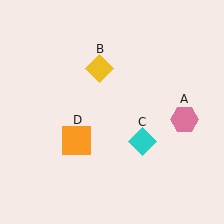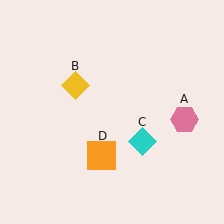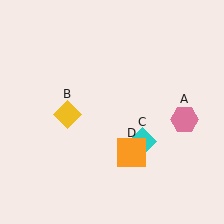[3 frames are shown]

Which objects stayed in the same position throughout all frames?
Pink hexagon (object A) and cyan diamond (object C) remained stationary.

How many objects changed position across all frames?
2 objects changed position: yellow diamond (object B), orange square (object D).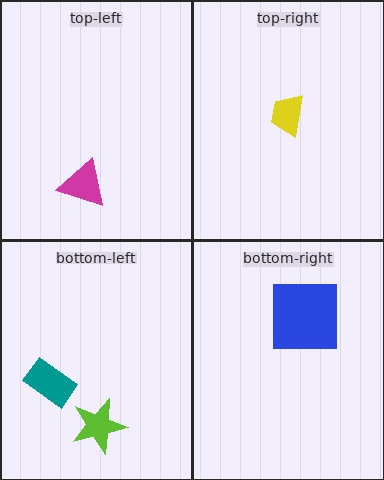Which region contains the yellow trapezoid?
The top-right region.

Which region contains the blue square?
The bottom-right region.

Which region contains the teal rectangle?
The bottom-left region.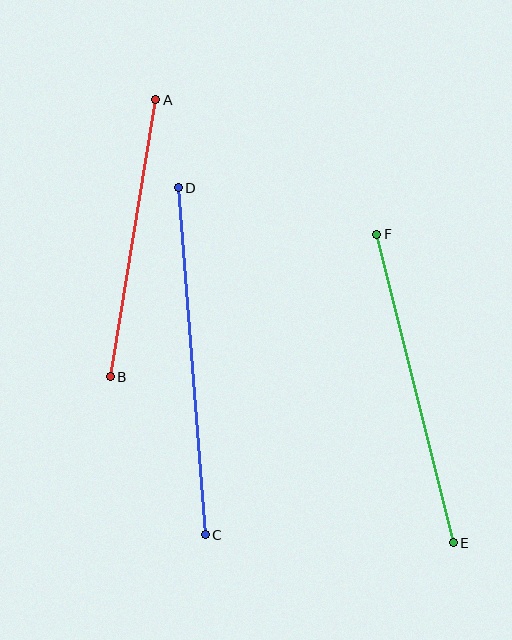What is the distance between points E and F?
The distance is approximately 318 pixels.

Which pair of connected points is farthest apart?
Points C and D are farthest apart.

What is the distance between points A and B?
The distance is approximately 281 pixels.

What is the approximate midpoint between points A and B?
The midpoint is at approximately (133, 238) pixels.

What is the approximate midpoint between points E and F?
The midpoint is at approximately (415, 389) pixels.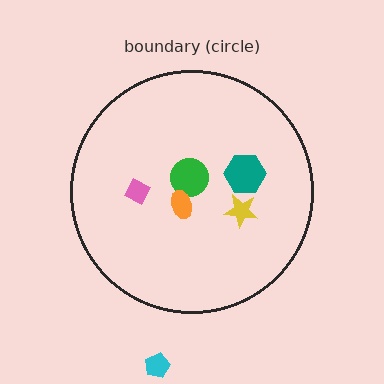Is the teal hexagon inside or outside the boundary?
Inside.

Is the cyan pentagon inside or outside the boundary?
Outside.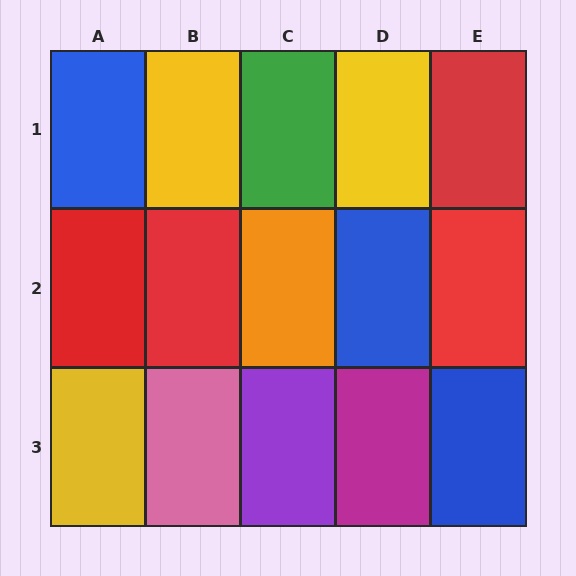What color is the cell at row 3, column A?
Yellow.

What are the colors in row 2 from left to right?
Red, red, orange, blue, red.